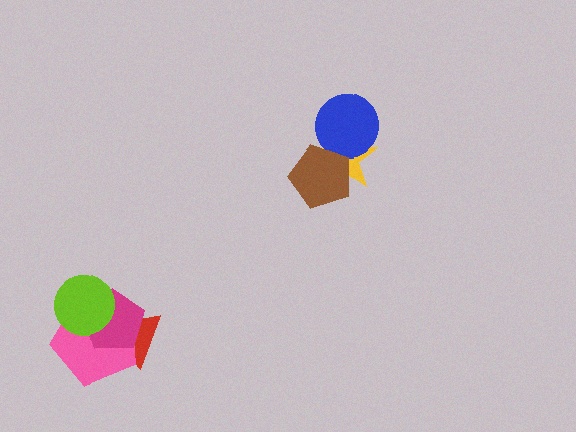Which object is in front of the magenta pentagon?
The lime circle is in front of the magenta pentagon.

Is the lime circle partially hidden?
No, no other shape covers it.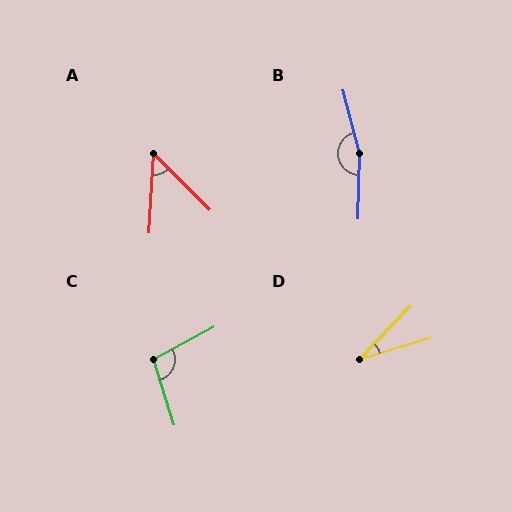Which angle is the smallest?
D, at approximately 29 degrees.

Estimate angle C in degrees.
Approximately 101 degrees.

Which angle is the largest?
B, at approximately 164 degrees.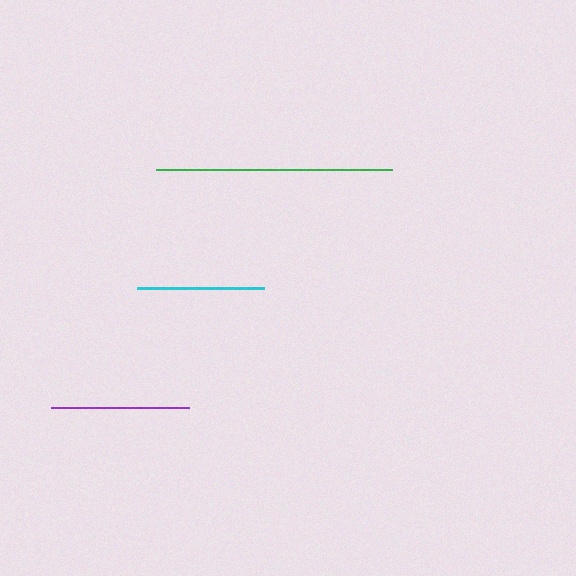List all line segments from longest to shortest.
From longest to shortest: green, purple, cyan.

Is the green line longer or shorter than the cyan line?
The green line is longer than the cyan line.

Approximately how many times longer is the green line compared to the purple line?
The green line is approximately 1.7 times the length of the purple line.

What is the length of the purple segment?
The purple segment is approximately 138 pixels long.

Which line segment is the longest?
The green line is the longest at approximately 236 pixels.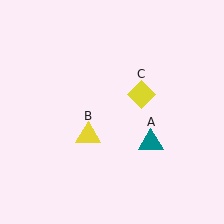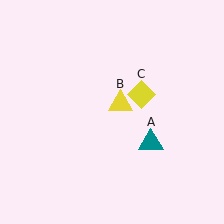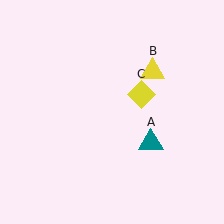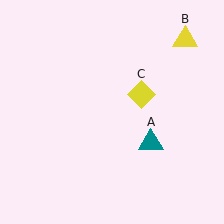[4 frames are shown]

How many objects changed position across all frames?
1 object changed position: yellow triangle (object B).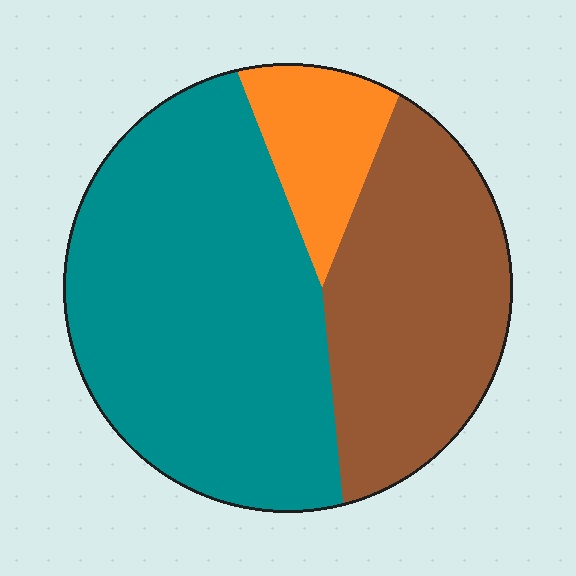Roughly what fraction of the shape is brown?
Brown covers around 35% of the shape.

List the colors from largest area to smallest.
From largest to smallest: teal, brown, orange.